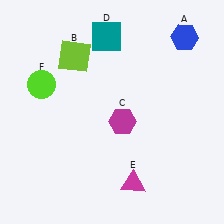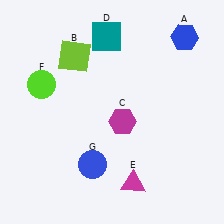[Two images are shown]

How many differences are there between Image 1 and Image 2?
There is 1 difference between the two images.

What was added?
A blue circle (G) was added in Image 2.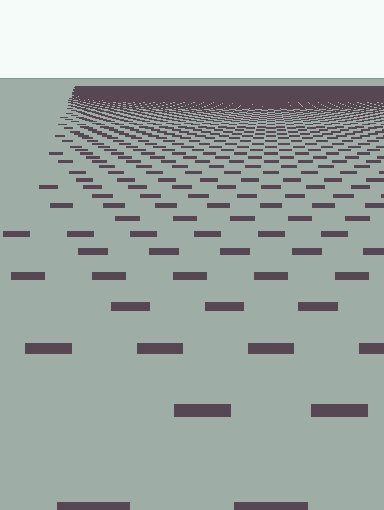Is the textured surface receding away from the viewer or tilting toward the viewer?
The surface is receding away from the viewer. Texture elements get smaller and denser toward the top.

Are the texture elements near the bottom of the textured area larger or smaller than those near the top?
Larger. Near the bottom, elements are closer to the viewer and appear at a bigger on-screen size.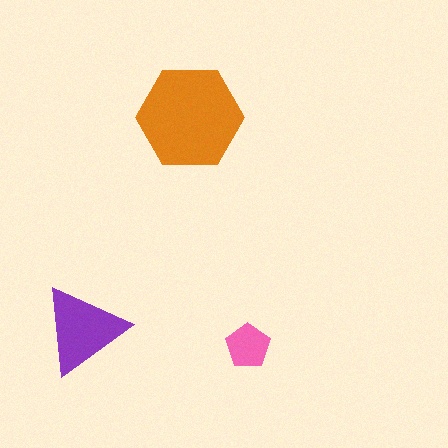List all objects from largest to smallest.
The orange hexagon, the purple triangle, the pink pentagon.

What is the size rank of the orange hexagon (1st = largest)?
1st.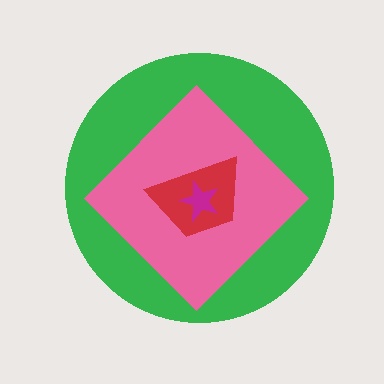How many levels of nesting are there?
4.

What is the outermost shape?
The green circle.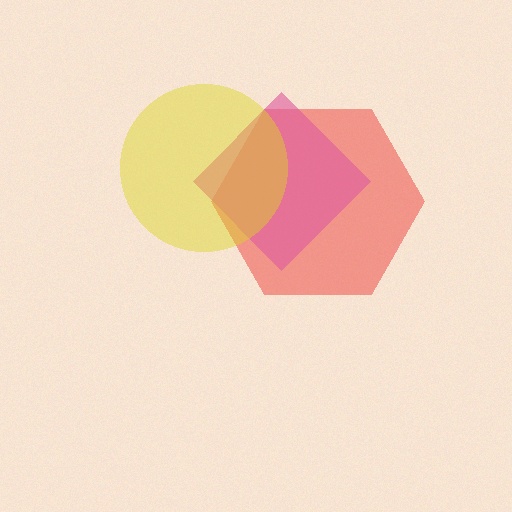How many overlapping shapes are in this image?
There are 3 overlapping shapes in the image.